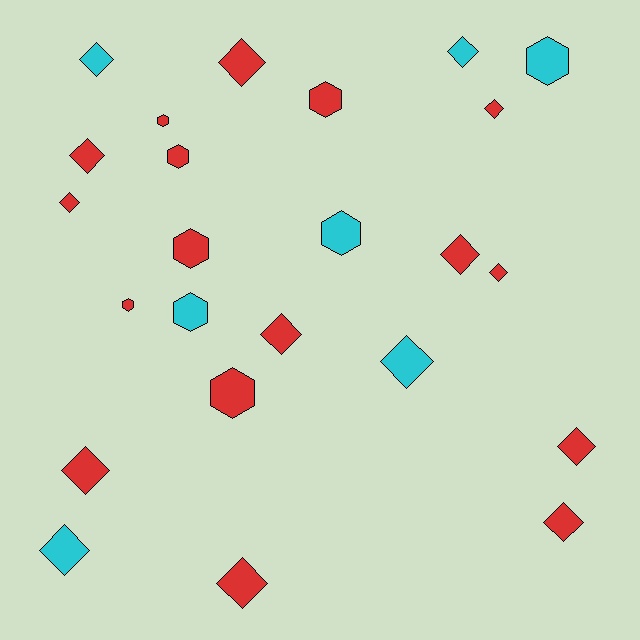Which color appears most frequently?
Red, with 17 objects.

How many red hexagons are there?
There are 6 red hexagons.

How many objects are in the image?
There are 24 objects.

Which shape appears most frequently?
Diamond, with 15 objects.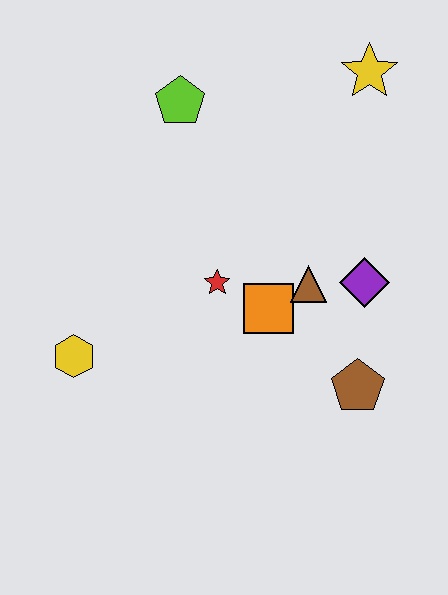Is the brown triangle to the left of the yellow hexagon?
No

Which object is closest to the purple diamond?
The brown triangle is closest to the purple diamond.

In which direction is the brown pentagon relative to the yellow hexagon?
The brown pentagon is to the right of the yellow hexagon.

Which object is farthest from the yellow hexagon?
The yellow star is farthest from the yellow hexagon.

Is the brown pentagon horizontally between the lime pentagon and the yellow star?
Yes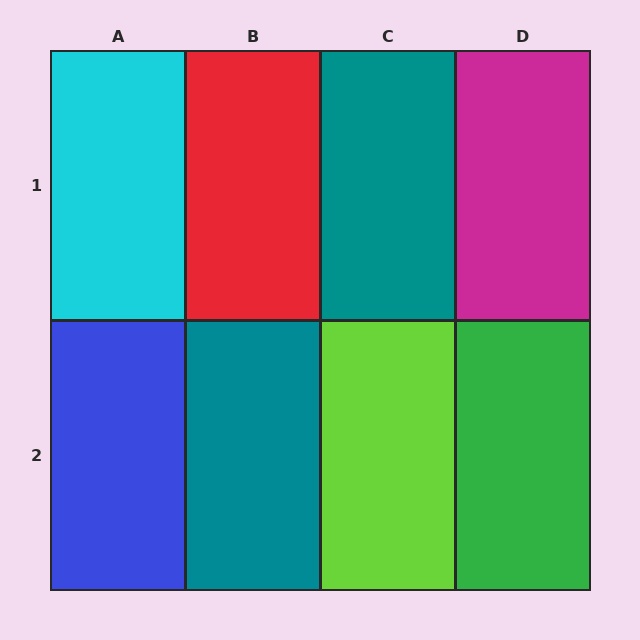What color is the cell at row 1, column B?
Red.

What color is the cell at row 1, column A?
Cyan.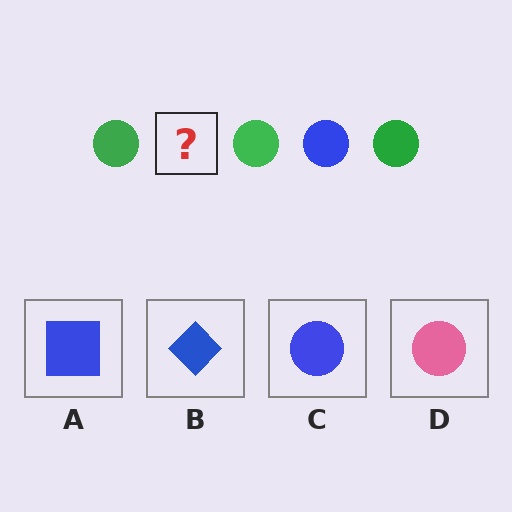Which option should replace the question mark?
Option C.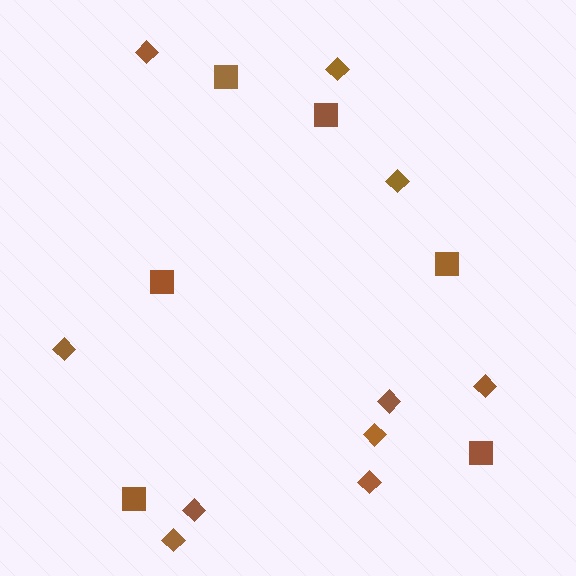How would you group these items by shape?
There are 2 groups: one group of squares (6) and one group of diamonds (10).